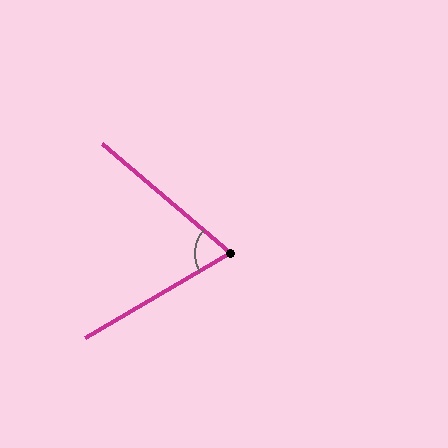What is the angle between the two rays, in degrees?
Approximately 71 degrees.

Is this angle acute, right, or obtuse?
It is acute.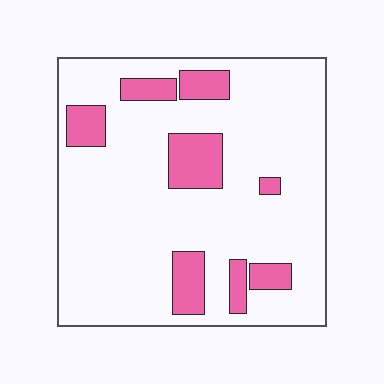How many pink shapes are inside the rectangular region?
8.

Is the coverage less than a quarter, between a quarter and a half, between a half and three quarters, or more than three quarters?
Less than a quarter.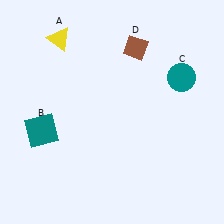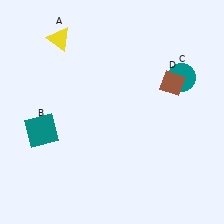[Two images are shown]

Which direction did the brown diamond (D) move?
The brown diamond (D) moved right.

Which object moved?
The brown diamond (D) moved right.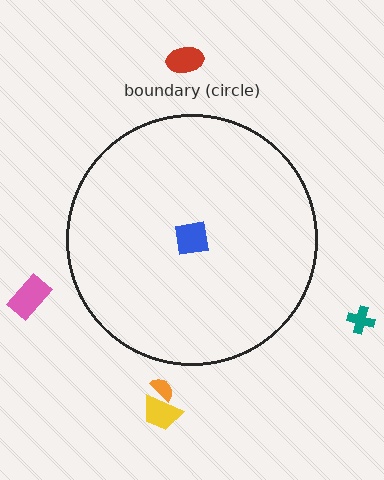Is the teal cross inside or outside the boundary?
Outside.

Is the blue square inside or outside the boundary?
Inside.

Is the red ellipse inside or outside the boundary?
Outside.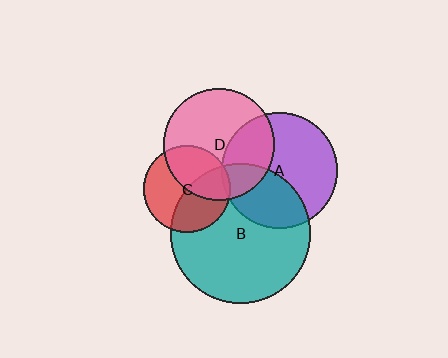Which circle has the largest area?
Circle B (teal).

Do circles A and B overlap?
Yes.